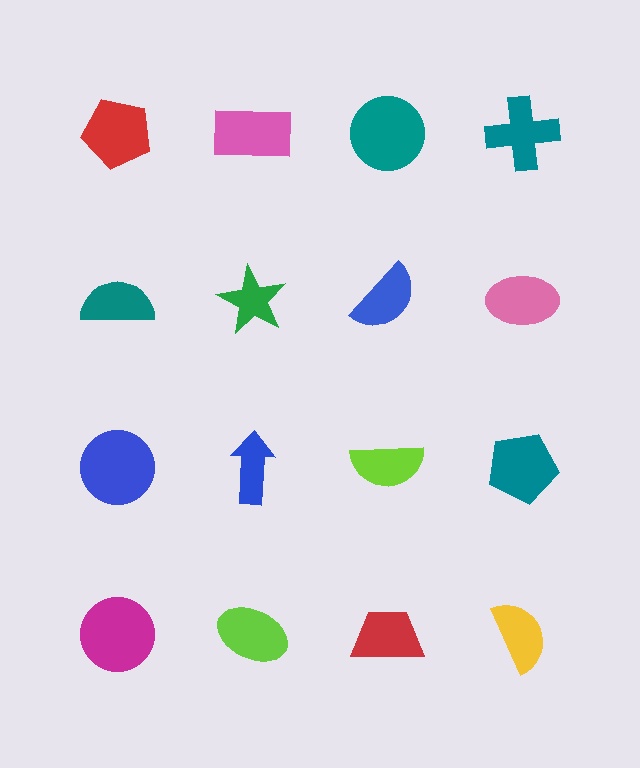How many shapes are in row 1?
4 shapes.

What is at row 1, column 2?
A pink rectangle.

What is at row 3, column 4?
A teal pentagon.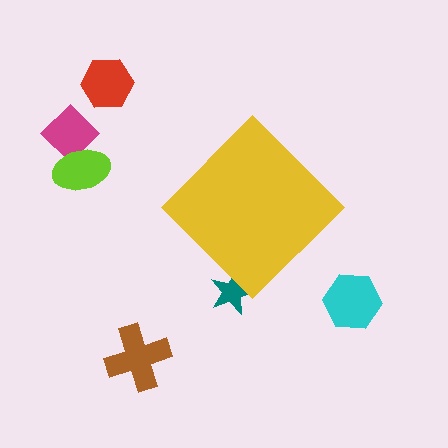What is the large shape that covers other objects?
A yellow diamond.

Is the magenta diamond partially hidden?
No, the magenta diamond is fully visible.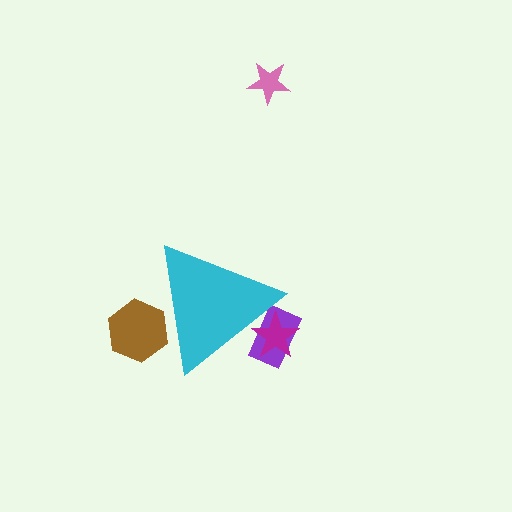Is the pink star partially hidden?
No, the pink star is fully visible.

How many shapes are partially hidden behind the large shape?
3 shapes are partially hidden.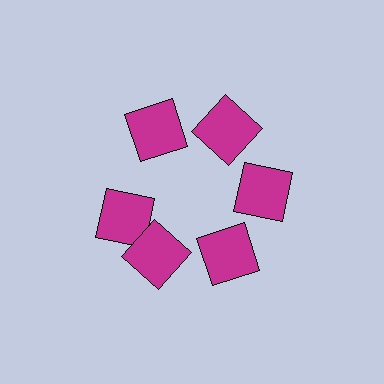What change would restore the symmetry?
The symmetry would be restored by rotating it back into even spacing with its neighbors so that all 6 squares sit at equal angles and equal distance from the center.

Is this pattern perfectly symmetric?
No. The 6 magenta squares are arranged in a ring, but one element near the 9 o'clock position is rotated out of alignment along the ring, breaking the 6-fold rotational symmetry.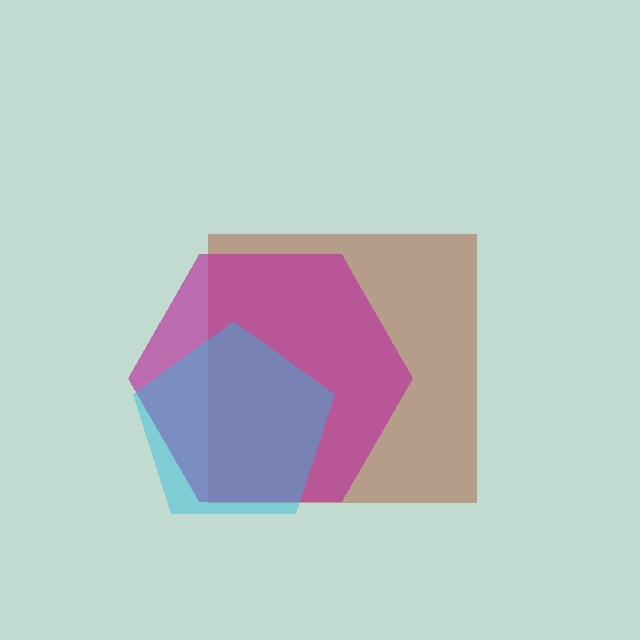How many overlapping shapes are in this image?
There are 3 overlapping shapes in the image.